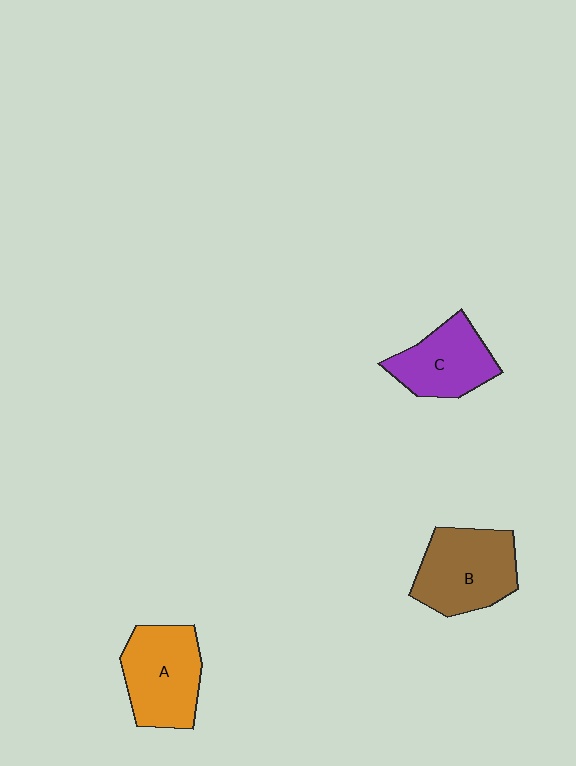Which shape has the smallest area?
Shape C (purple).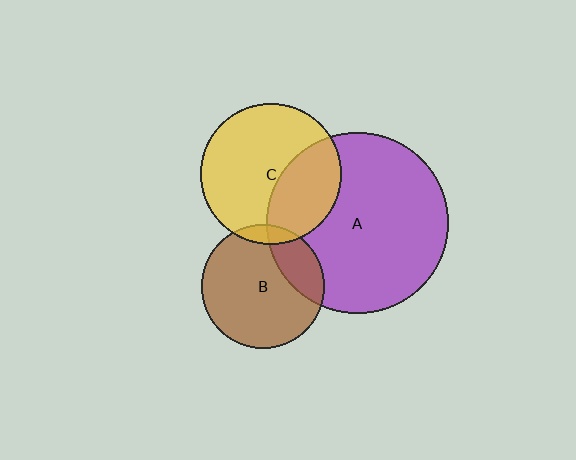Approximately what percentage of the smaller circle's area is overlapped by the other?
Approximately 10%.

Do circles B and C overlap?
Yes.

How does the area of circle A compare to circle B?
Approximately 2.2 times.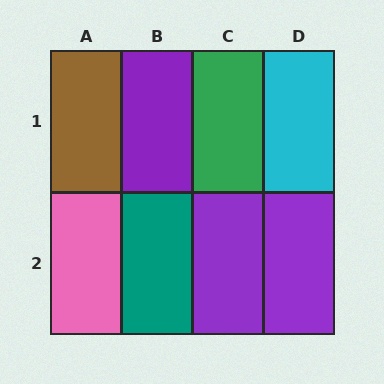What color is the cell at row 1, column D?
Cyan.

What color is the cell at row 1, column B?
Purple.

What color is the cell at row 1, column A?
Brown.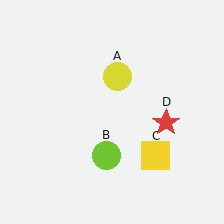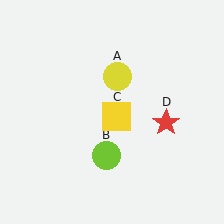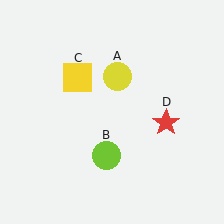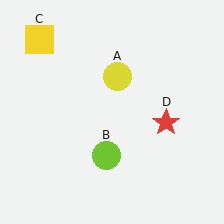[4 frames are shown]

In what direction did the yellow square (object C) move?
The yellow square (object C) moved up and to the left.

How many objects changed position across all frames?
1 object changed position: yellow square (object C).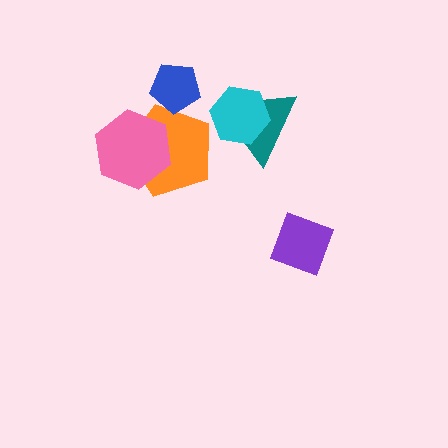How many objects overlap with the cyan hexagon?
1 object overlaps with the cyan hexagon.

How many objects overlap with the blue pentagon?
1 object overlaps with the blue pentagon.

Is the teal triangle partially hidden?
Yes, it is partially covered by another shape.